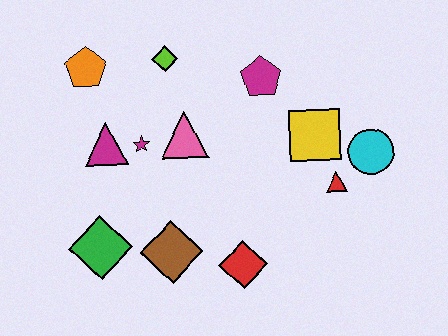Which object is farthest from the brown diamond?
The cyan circle is farthest from the brown diamond.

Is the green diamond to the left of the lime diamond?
Yes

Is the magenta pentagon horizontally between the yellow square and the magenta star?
Yes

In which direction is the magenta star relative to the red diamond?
The magenta star is above the red diamond.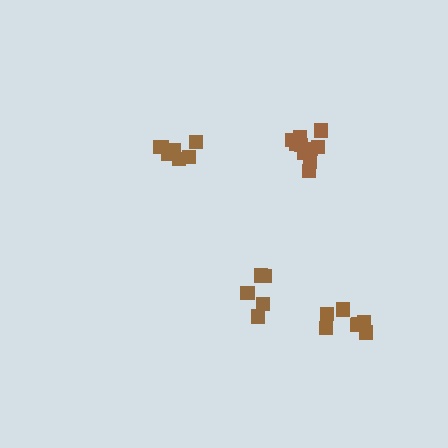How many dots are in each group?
Group 1: 7 dots, Group 2: 11 dots, Group 3: 7 dots, Group 4: 6 dots (31 total).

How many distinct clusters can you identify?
There are 4 distinct clusters.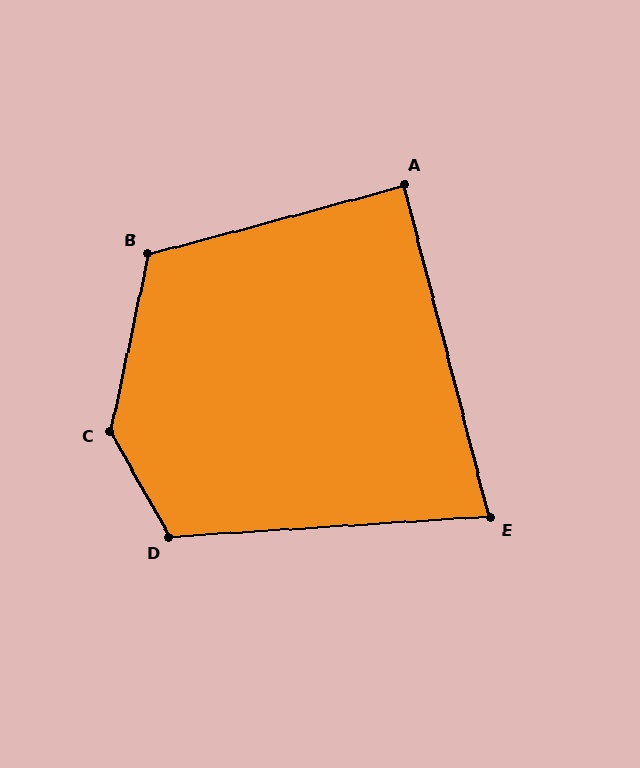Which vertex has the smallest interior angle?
E, at approximately 79 degrees.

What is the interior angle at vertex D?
Approximately 116 degrees (obtuse).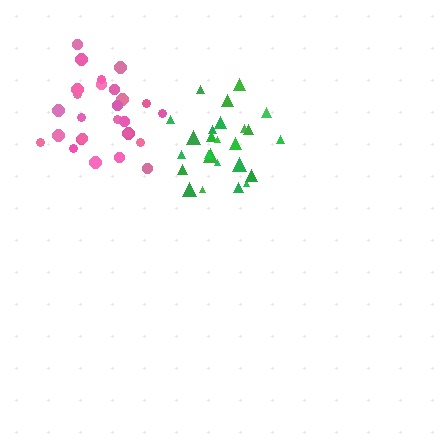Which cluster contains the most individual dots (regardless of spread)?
Pink (27).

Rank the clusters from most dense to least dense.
green, pink.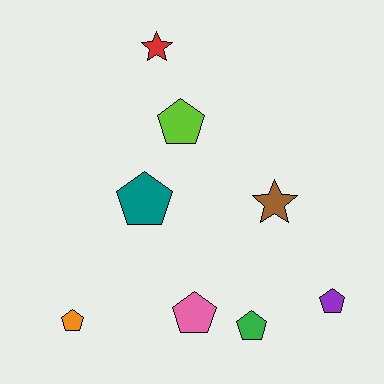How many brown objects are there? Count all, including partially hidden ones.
There is 1 brown object.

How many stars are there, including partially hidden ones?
There are 2 stars.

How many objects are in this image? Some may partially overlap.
There are 8 objects.